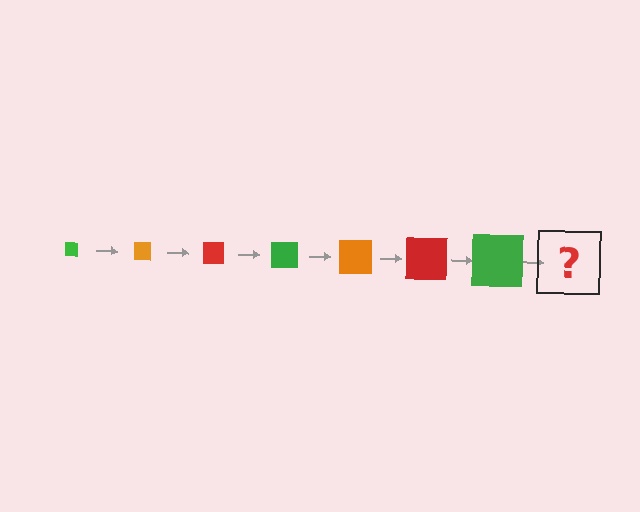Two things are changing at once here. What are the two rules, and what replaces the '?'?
The two rules are that the square grows larger each step and the color cycles through green, orange, and red. The '?' should be an orange square, larger than the previous one.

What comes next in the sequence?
The next element should be an orange square, larger than the previous one.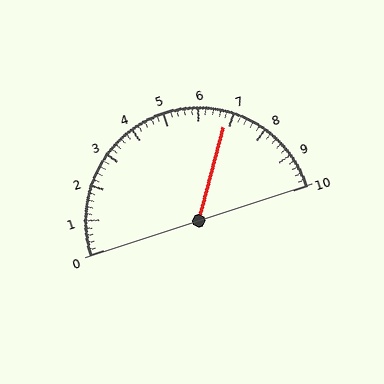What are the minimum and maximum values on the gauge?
The gauge ranges from 0 to 10.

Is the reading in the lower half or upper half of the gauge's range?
The reading is in the upper half of the range (0 to 10).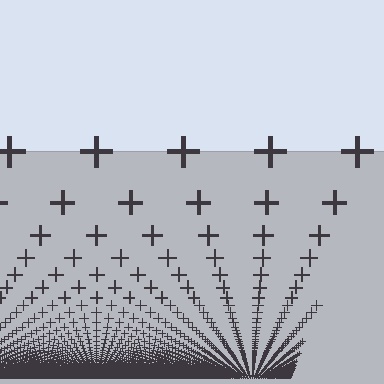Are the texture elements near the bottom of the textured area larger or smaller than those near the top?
Smaller. The gradient is inverted — elements near the bottom are smaller and denser.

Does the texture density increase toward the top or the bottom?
Density increases toward the bottom.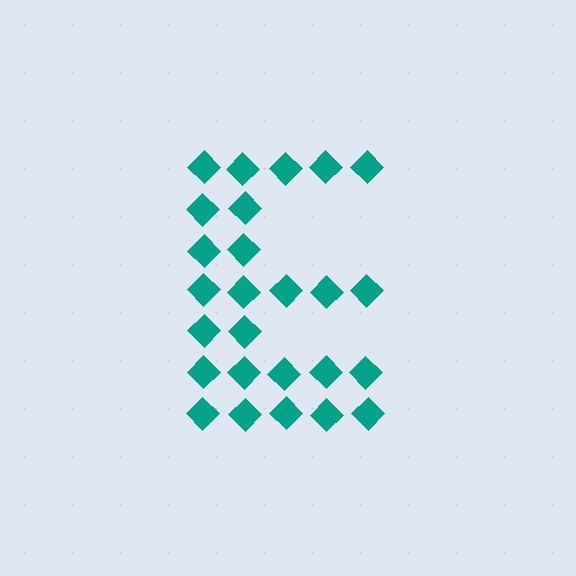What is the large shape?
The large shape is the letter E.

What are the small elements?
The small elements are diamonds.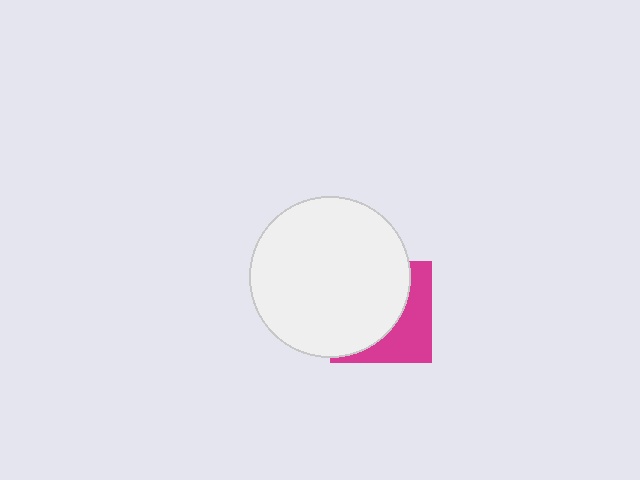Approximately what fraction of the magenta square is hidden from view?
Roughly 62% of the magenta square is hidden behind the white circle.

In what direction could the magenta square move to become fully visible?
The magenta square could move right. That would shift it out from behind the white circle entirely.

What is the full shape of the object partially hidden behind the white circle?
The partially hidden object is a magenta square.